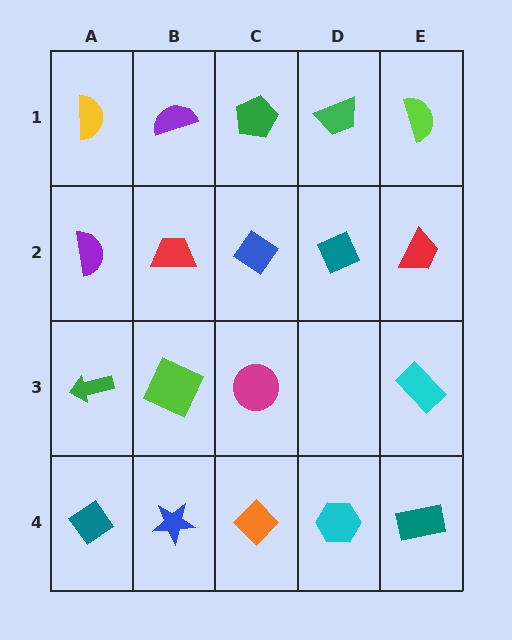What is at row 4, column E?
A teal rectangle.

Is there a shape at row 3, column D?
No, that cell is empty.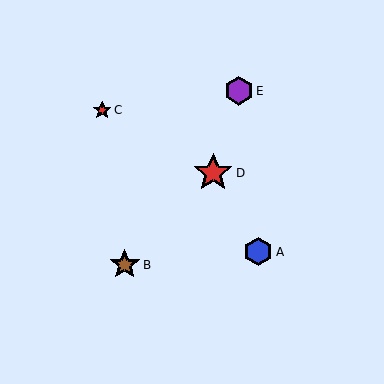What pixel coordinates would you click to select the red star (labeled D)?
Click at (213, 173) to select the red star D.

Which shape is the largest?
The red star (labeled D) is the largest.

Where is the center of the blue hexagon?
The center of the blue hexagon is at (258, 252).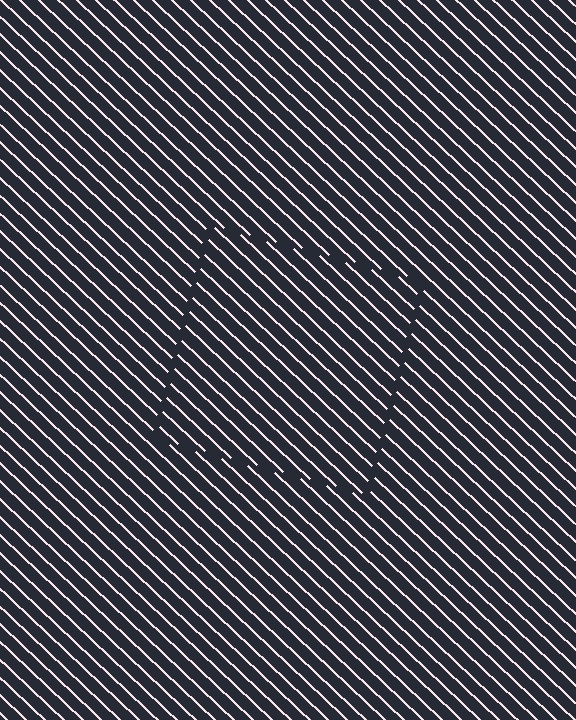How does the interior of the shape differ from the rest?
The interior of the shape contains the same grating, shifted by half a period — the contour is defined by the phase discontinuity where line-ends from the inner and outer gratings abut.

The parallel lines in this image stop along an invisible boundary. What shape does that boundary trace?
An illusory square. The interior of the shape contains the same grating, shifted by half a period — the contour is defined by the phase discontinuity where line-ends from the inner and outer gratings abut.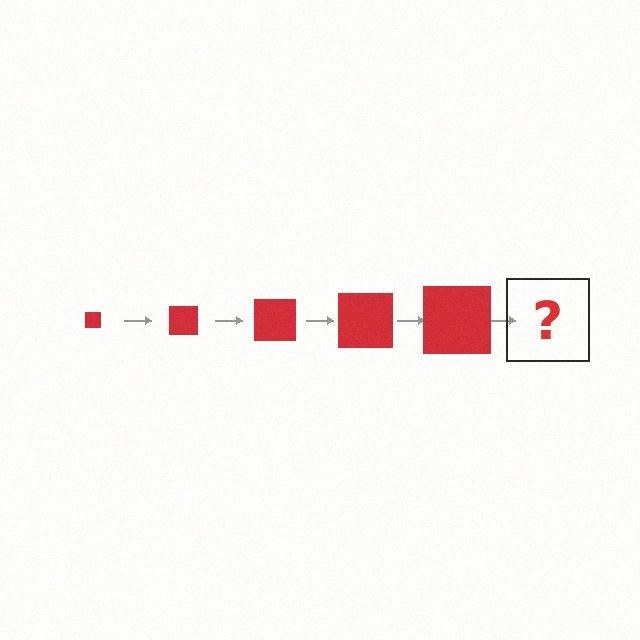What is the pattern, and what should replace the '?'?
The pattern is that the square gets progressively larger each step. The '?' should be a red square, larger than the previous one.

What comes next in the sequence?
The next element should be a red square, larger than the previous one.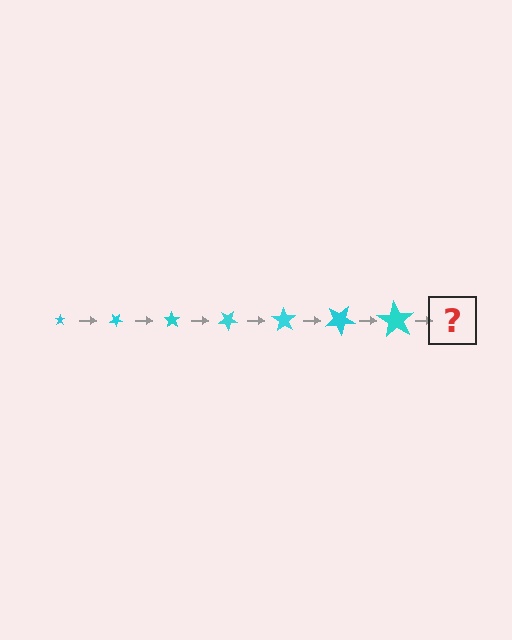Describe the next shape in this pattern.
It should be a star, larger than the previous one and rotated 245 degrees from the start.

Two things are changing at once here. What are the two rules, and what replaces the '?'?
The two rules are that the star grows larger each step and it rotates 35 degrees each step. The '?' should be a star, larger than the previous one and rotated 245 degrees from the start.